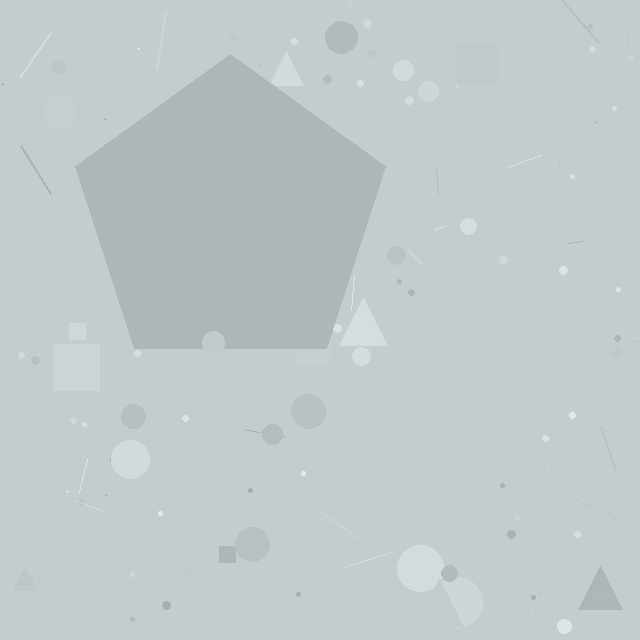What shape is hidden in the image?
A pentagon is hidden in the image.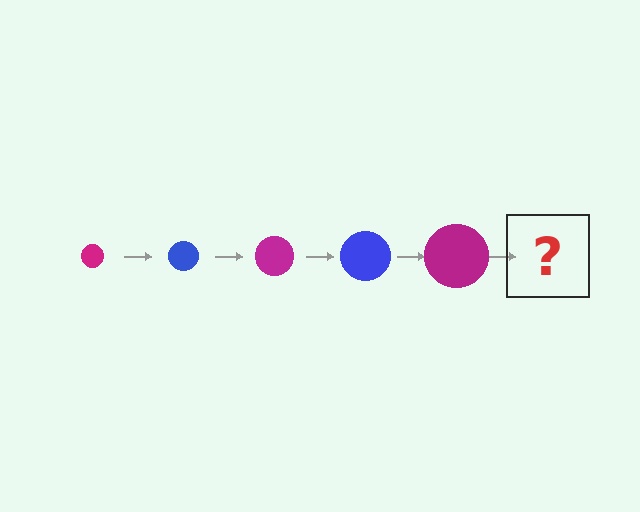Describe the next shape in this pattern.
It should be a blue circle, larger than the previous one.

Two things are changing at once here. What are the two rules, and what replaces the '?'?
The two rules are that the circle grows larger each step and the color cycles through magenta and blue. The '?' should be a blue circle, larger than the previous one.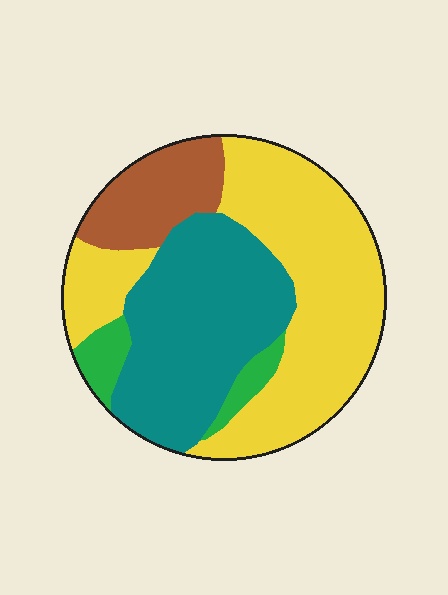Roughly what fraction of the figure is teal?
Teal covers roughly 35% of the figure.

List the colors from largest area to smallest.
From largest to smallest: yellow, teal, brown, green.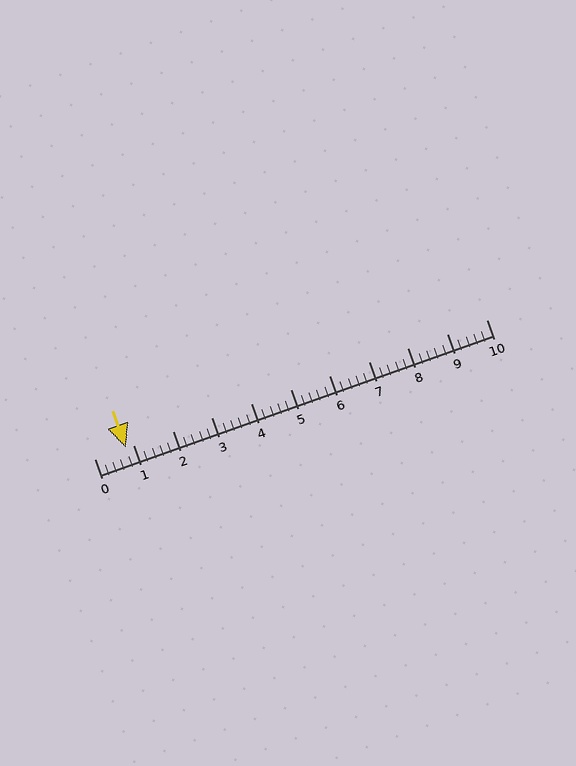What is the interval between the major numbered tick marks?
The major tick marks are spaced 1 units apart.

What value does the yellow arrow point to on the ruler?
The yellow arrow points to approximately 0.8.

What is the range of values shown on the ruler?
The ruler shows values from 0 to 10.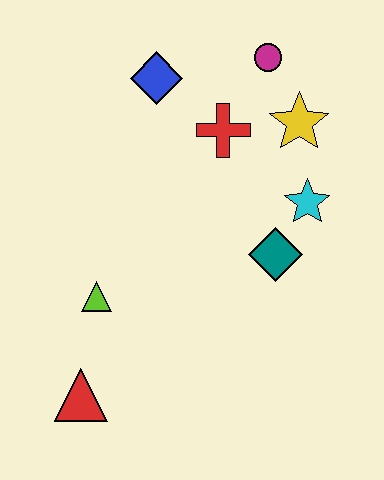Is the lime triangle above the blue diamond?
No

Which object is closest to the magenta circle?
The yellow star is closest to the magenta circle.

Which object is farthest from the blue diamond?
The red triangle is farthest from the blue diamond.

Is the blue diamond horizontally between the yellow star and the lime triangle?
Yes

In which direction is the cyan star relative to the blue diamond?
The cyan star is to the right of the blue diamond.